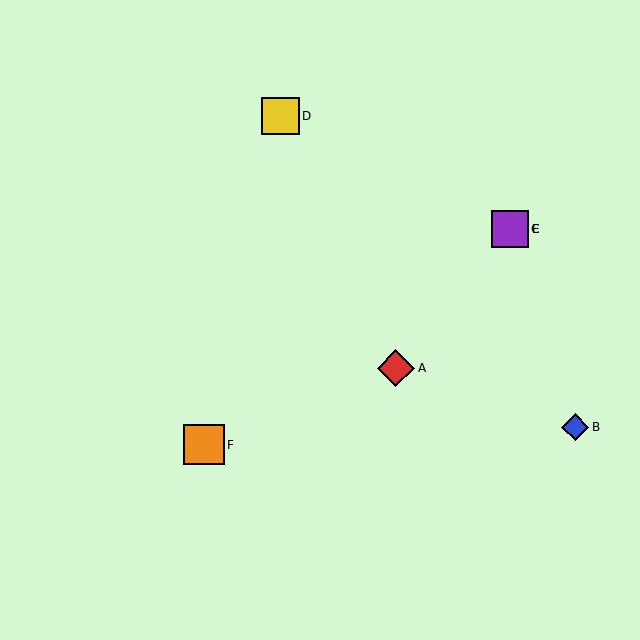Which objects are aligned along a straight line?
Objects C, E, F are aligned along a straight line.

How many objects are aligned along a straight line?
3 objects (C, E, F) are aligned along a straight line.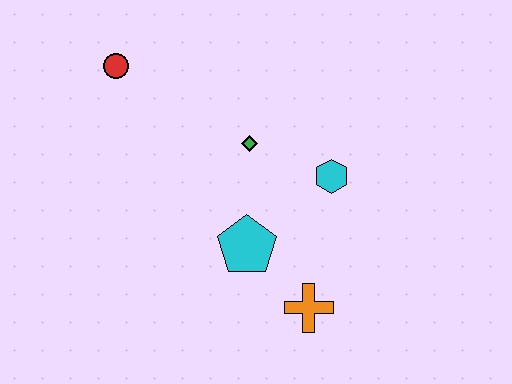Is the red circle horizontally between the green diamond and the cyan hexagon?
No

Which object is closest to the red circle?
The green diamond is closest to the red circle.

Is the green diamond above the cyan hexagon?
Yes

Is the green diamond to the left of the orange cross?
Yes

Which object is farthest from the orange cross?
The red circle is farthest from the orange cross.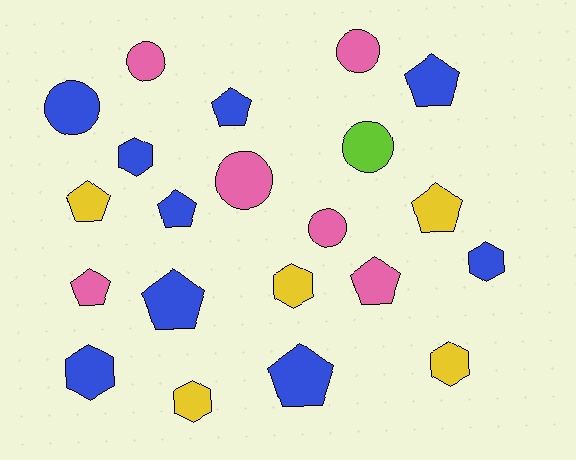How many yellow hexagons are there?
There are 3 yellow hexagons.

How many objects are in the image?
There are 21 objects.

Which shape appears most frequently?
Pentagon, with 9 objects.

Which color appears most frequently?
Blue, with 9 objects.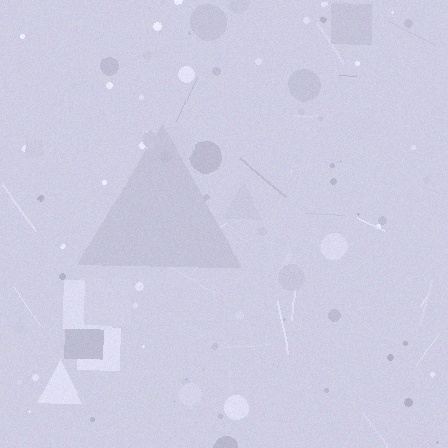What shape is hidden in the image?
A triangle is hidden in the image.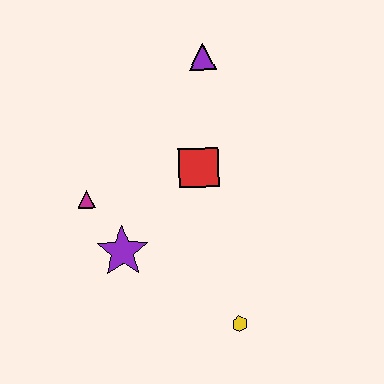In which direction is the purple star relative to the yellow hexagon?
The purple star is to the left of the yellow hexagon.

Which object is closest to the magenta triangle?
The purple star is closest to the magenta triangle.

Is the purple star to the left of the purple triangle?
Yes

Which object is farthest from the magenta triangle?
The yellow hexagon is farthest from the magenta triangle.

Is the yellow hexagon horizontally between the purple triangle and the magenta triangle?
No